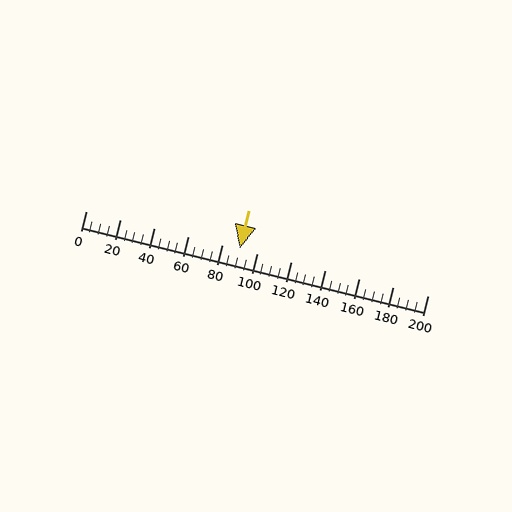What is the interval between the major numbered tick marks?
The major tick marks are spaced 20 units apart.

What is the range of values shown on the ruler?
The ruler shows values from 0 to 200.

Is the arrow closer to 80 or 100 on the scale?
The arrow is closer to 100.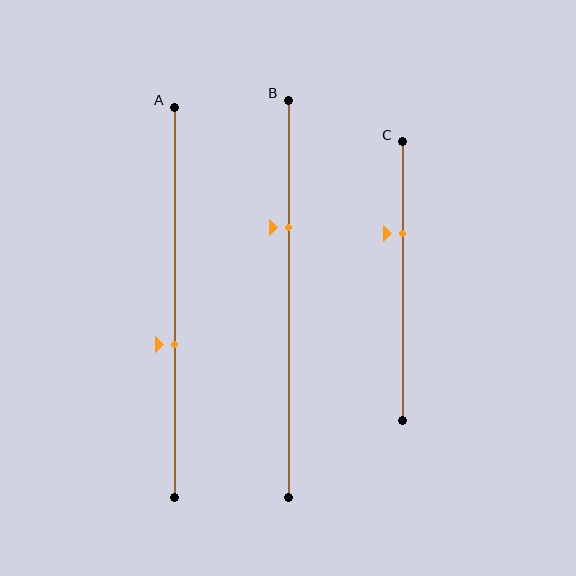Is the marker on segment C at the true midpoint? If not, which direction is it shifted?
No, the marker on segment C is shifted upward by about 17% of the segment length.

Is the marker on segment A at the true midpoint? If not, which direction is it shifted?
No, the marker on segment A is shifted downward by about 11% of the segment length.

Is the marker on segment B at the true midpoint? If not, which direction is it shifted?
No, the marker on segment B is shifted upward by about 18% of the segment length.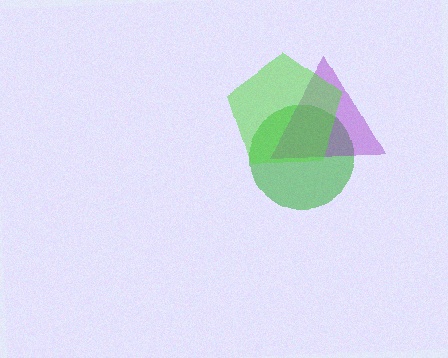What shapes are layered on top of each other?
The layered shapes are: a green circle, a purple triangle, a lime pentagon.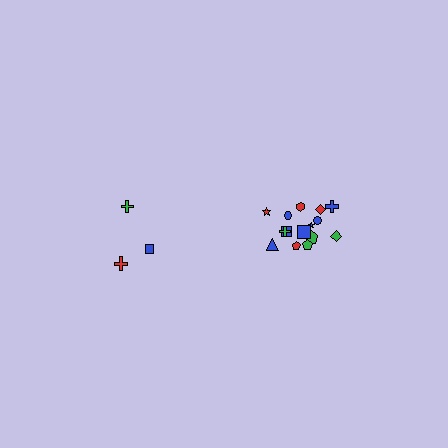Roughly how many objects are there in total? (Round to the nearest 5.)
Roughly 20 objects in total.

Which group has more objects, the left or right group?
The right group.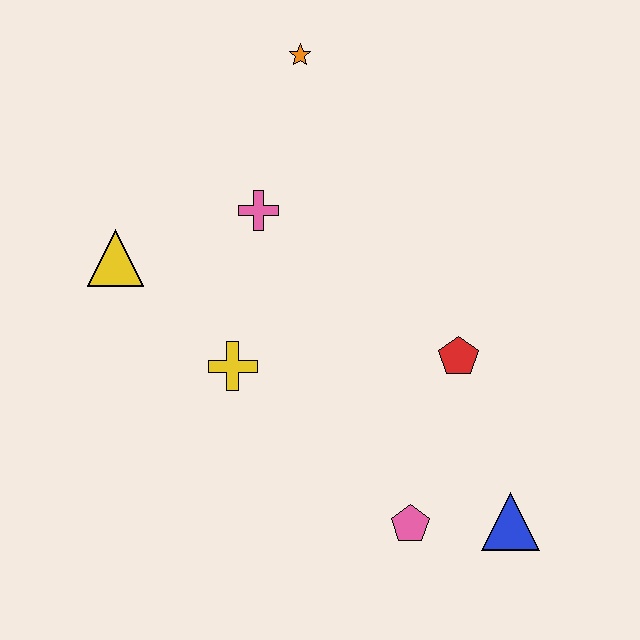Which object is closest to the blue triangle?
The pink pentagon is closest to the blue triangle.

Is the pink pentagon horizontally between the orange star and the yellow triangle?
No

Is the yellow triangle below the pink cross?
Yes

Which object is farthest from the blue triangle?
The orange star is farthest from the blue triangle.